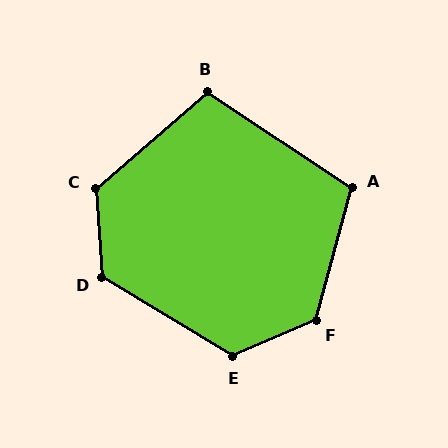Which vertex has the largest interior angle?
F, at approximately 129 degrees.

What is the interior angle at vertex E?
Approximately 125 degrees (obtuse).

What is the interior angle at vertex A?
Approximately 108 degrees (obtuse).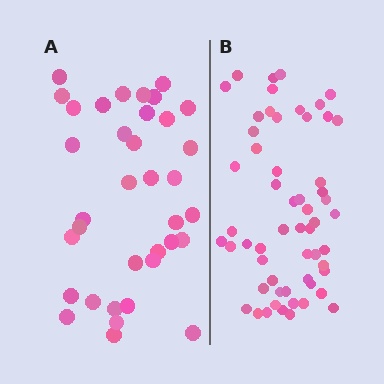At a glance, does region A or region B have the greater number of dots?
Region B (the right region) has more dots.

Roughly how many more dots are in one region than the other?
Region B has approximately 20 more dots than region A.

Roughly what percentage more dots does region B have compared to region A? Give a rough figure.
About 60% more.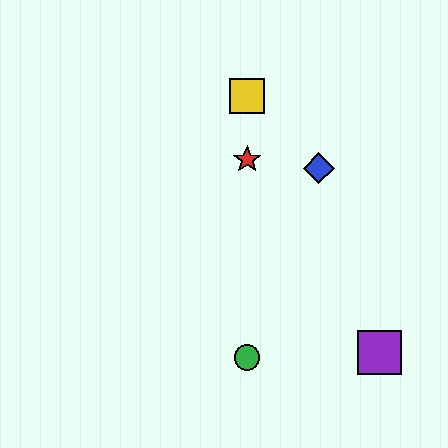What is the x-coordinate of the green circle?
The green circle is at x≈247.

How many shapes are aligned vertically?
3 shapes (the red star, the green circle, the yellow square) are aligned vertically.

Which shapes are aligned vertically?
The red star, the green circle, the yellow square are aligned vertically.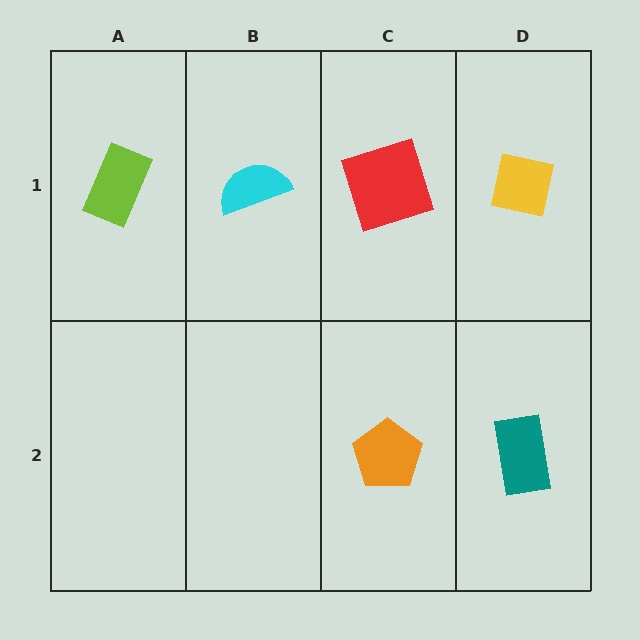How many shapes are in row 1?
4 shapes.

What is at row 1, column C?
A red square.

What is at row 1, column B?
A cyan semicircle.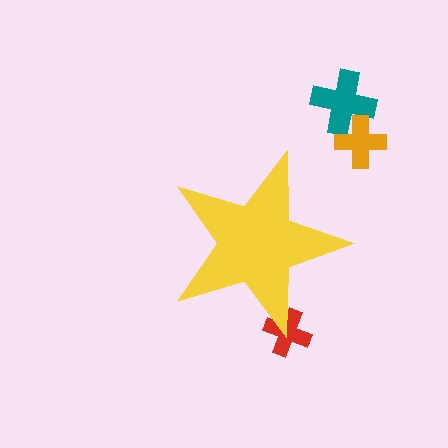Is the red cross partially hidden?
Yes, the red cross is partially hidden behind the yellow star.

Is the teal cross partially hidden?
No, the teal cross is fully visible.